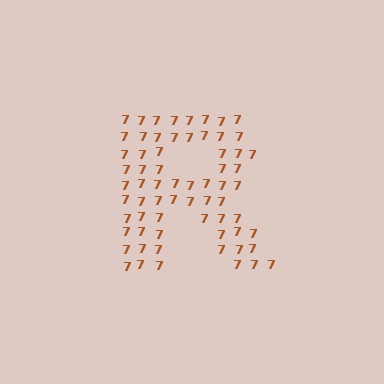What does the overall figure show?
The overall figure shows the letter R.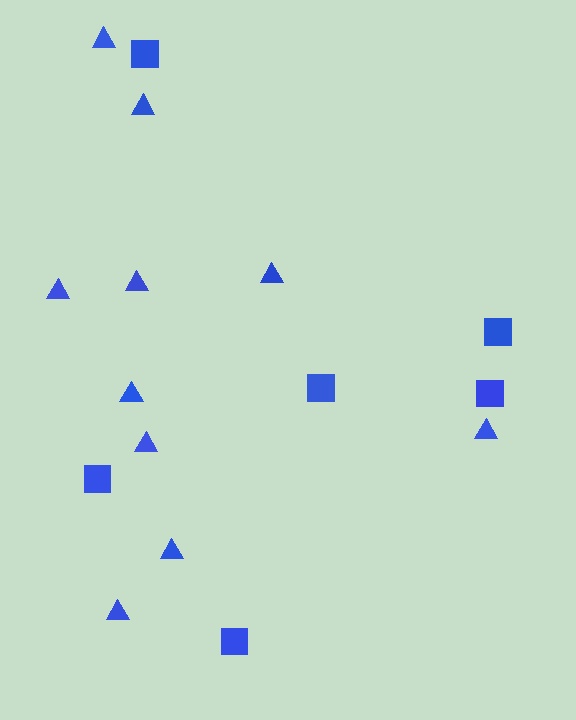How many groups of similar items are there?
There are 2 groups: one group of squares (6) and one group of triangles (10).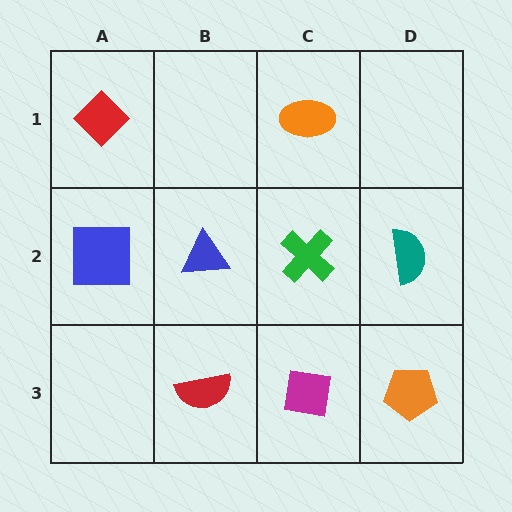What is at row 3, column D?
An orange pentagon.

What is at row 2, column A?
A blue square.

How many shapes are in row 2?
4 shapes.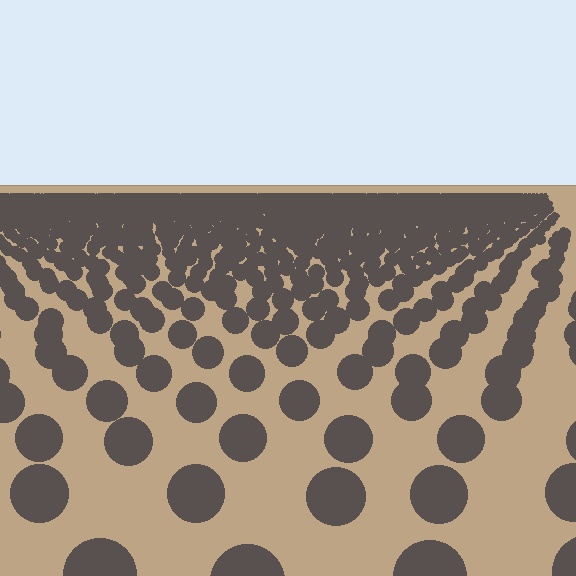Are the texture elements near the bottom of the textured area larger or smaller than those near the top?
Larger. Near the bottom, elements are closer to the viewer and appear at a bigger on-screen size.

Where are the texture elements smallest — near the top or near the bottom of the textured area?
Near the top.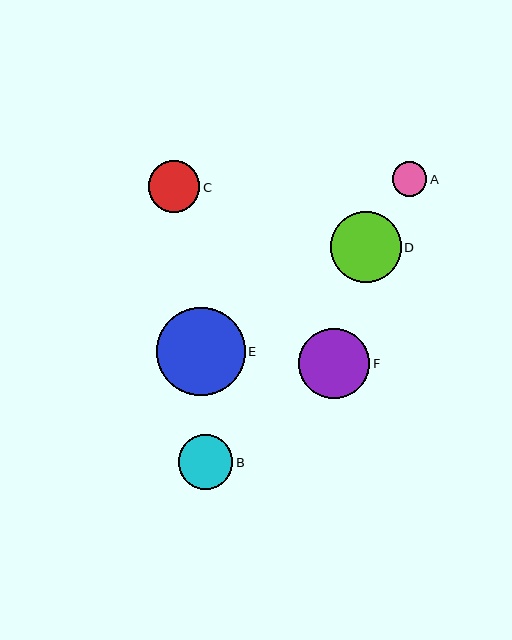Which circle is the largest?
Circle E is the largest with a size of approximately 88 pixels.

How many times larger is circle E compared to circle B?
Circle E is approximately 1.6 times the size of circle B.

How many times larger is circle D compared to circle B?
Circle D is approximately 1.3 times the size of circle B.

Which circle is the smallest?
Circle A is the smallest with a size of approximately 35 pixels.